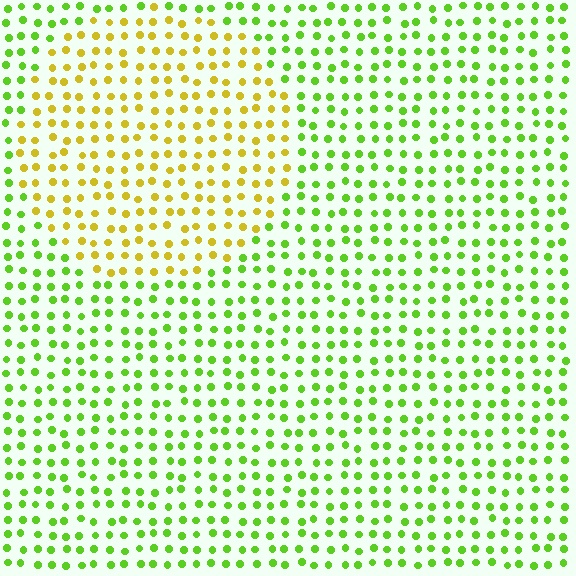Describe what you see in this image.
The image is filled with small lime elements in a uniform arrangement. A circle-shaped region is visible where the elements are tinted to a slightly different hue, forming a subtle color boundary.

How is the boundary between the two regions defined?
The boundary is defined purely by a slight shift in hue (about 47 degrees). Spacing, size, and orientation are identical on both sides.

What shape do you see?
I see a circle.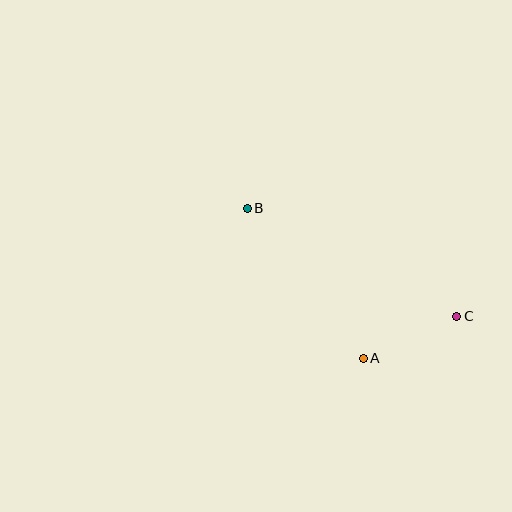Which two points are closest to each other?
Points A and C are closest to each other.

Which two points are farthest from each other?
Points B and C are farthest from each other.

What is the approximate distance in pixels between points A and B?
The distance between A and B is approximately 190 pixels.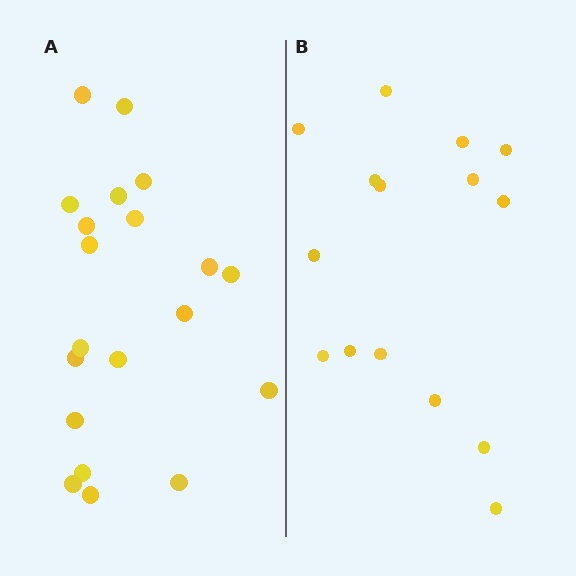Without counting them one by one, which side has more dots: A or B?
Region A (the left region) has more dots.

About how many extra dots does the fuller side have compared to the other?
Region A has about 5 more dots than region B.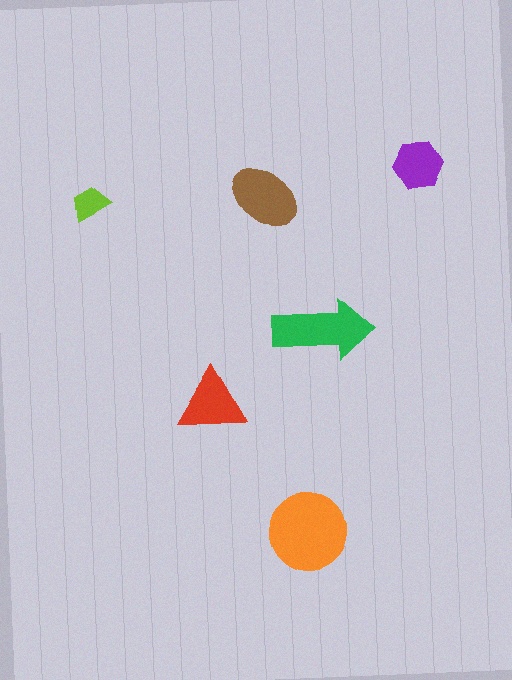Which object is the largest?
The orange circle.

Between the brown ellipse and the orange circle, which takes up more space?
The orange circle.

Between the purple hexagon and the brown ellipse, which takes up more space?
The brown ellipse.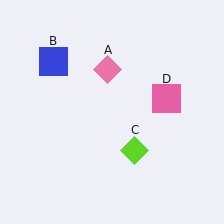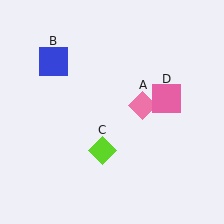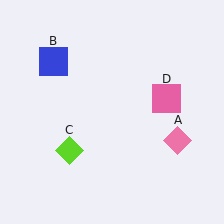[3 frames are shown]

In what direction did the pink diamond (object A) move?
The pink diamond (object A) moved down and to the right.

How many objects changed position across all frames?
2 objects changed position: pink diamond (object A), lime diamond (object C).